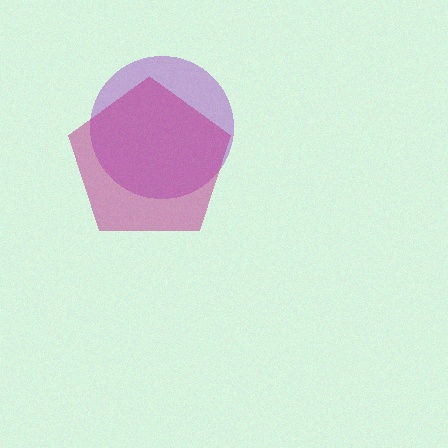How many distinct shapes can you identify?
There are 2 distinct shapes: a purple circle, a magenta pentagon.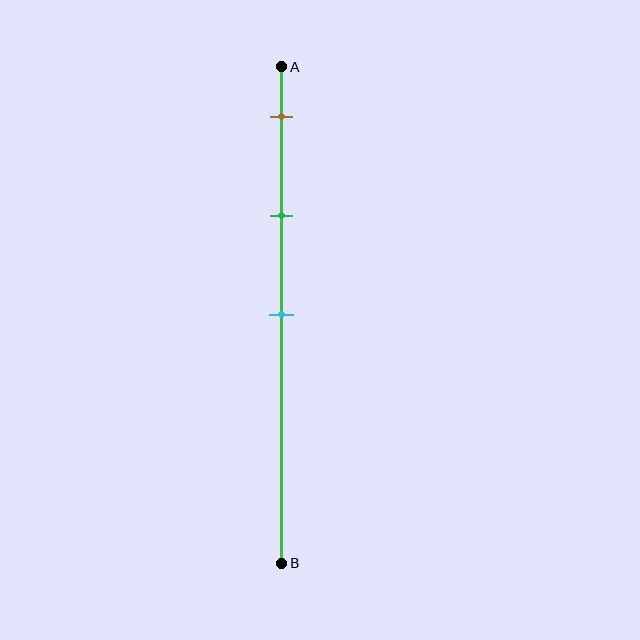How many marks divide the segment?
There are 3 marks dividing the segment.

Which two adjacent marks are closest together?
The brown and green marks are the closest adjacent pair.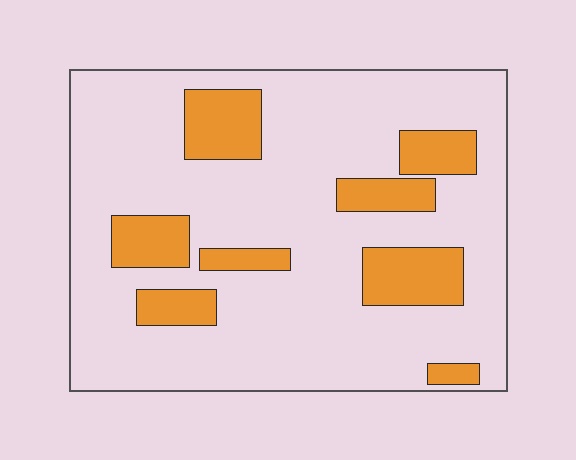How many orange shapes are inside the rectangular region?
8.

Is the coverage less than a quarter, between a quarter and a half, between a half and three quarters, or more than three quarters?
Less than a quarter.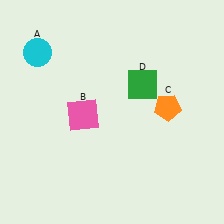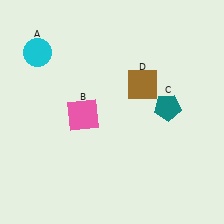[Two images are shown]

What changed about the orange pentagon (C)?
In Image 1, C is orange. In Image 2, it changed to teal.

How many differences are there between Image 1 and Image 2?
There are 2 differences between the two images.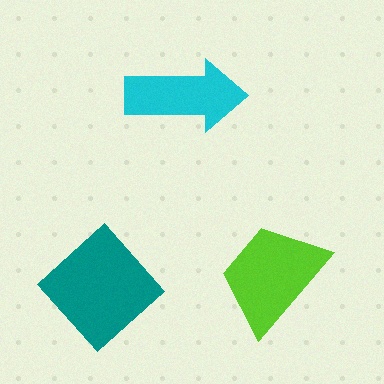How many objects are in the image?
There are 3 objects in the image.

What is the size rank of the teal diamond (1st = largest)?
1st.